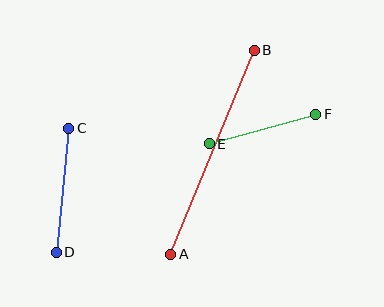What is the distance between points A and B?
The distance is approximately 220 pixels.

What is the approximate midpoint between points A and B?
The midpoint is at approximately (213, 152) pixels.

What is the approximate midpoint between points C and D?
The midpoint is at approximately (63, 190) pixels.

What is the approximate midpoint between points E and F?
The midpoint is at approximately (263, 129) pixels.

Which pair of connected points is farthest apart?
Points A and B are farthest apart.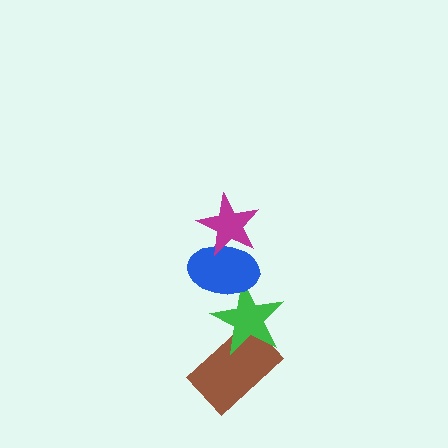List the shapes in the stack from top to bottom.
From top to bottom: the magenta star, the blue ellipse, the green star, the brown rectangle.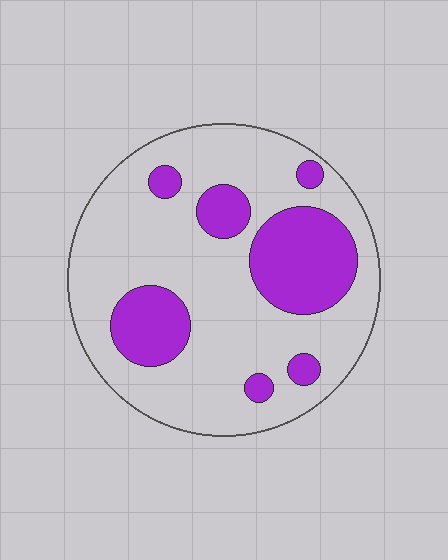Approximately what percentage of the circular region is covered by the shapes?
Approximately 25%.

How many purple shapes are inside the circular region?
7.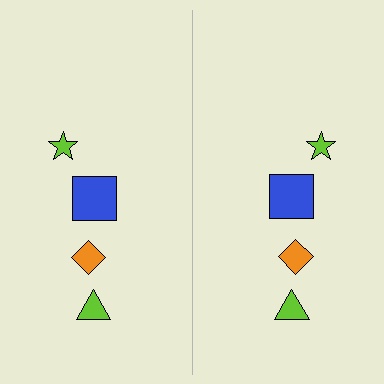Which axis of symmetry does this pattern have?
The pattern has a vertical axis of symmetry running through the center of the image.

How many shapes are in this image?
There are 8 shapes in this image.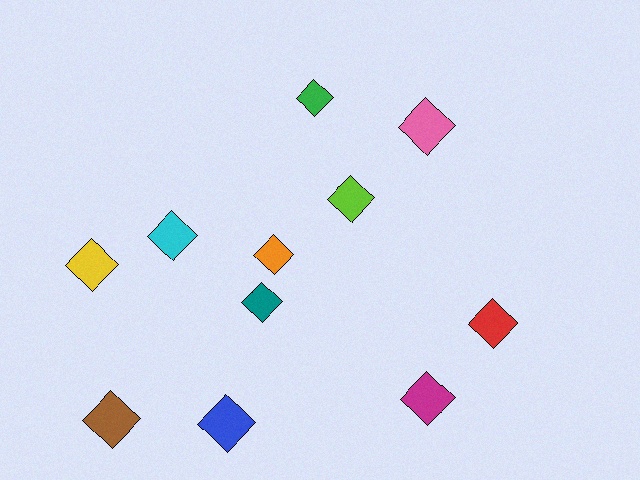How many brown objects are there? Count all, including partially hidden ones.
There is 1 brown object.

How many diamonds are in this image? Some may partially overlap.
There are 11 diamonds.